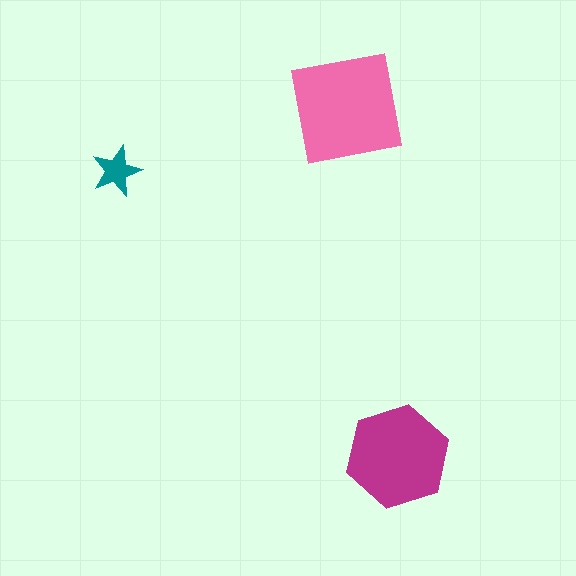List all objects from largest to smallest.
The pink square, the magenta hexagon, the teal star.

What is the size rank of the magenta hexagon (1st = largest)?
2nd.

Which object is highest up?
The pink square is topmost.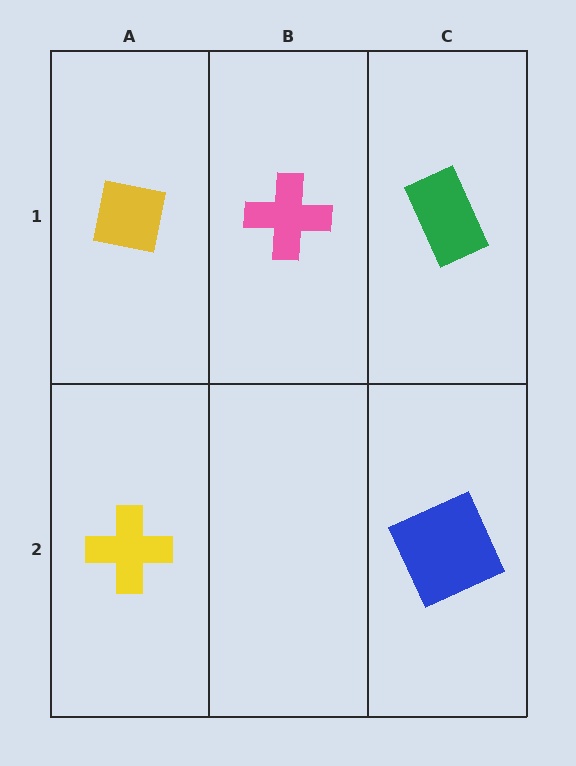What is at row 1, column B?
A pink cross.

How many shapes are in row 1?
3 shapes.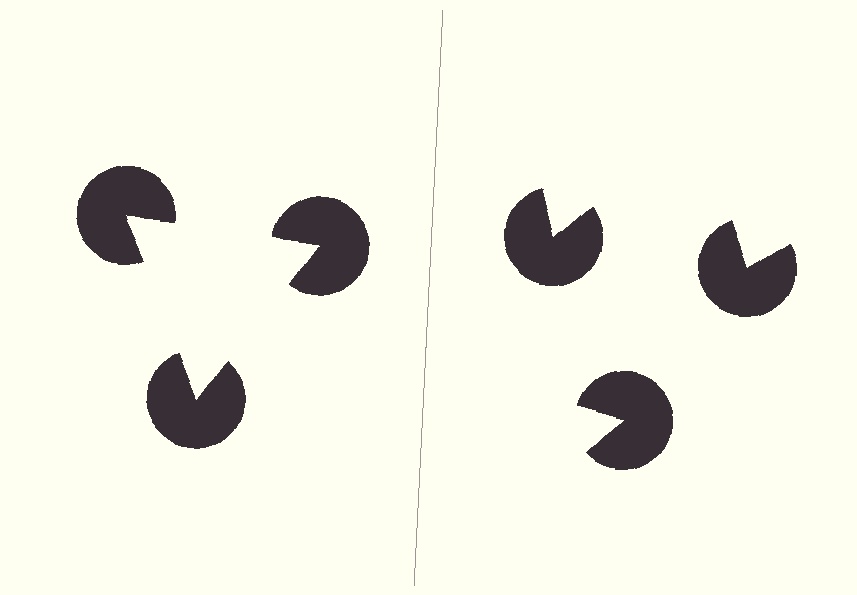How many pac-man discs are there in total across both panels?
6 — 3 on each side.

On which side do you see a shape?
An illusory triangle appears on the left side. On the right side the wedge cuts are rotated, so no coherent shape forms.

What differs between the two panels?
The pac-man discs are positioned identically on both sides; only the wedge orientations differ. On the left they align to a triangle; on the right they are misaligned.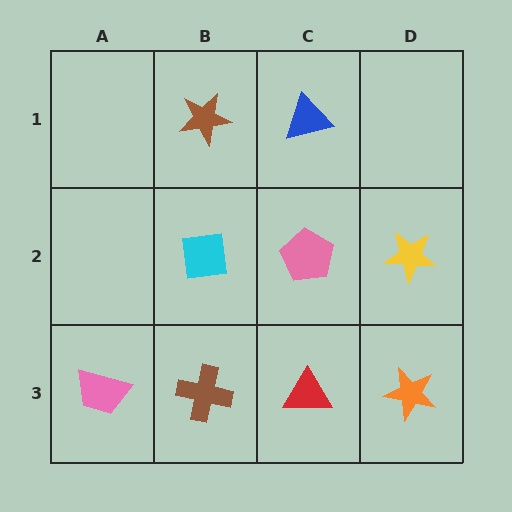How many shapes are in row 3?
4 shapes.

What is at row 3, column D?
An orange star.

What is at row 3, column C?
A red triangle.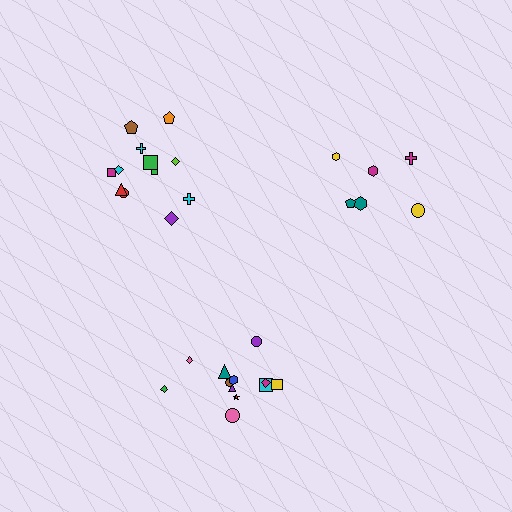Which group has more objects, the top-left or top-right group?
The top-left group.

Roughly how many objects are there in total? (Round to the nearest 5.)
Roughly 30 objects in total.